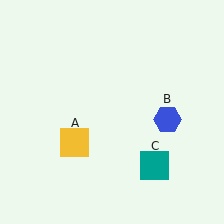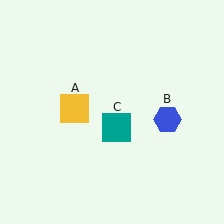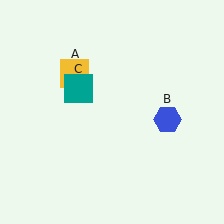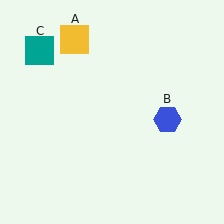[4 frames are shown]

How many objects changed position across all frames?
2 objects changed position: yellow square (object A), teal square (object C).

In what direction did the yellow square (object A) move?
The yellow square (object A) moved up.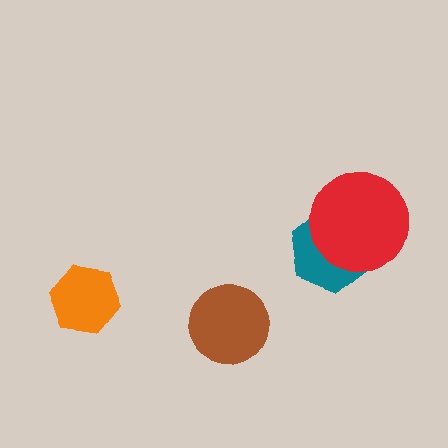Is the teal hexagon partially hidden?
Yes, it is partially covered by another shape.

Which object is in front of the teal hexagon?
The red circle is in front of the teal hexagon.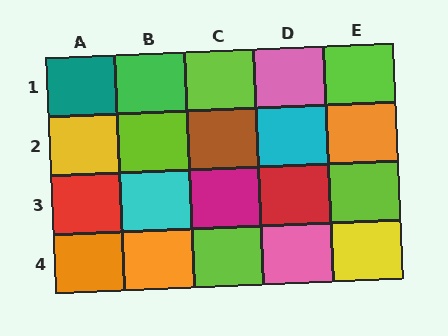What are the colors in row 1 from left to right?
Teal, green, lime, pink, lime.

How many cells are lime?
5 cells are lime.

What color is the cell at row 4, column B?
Orange.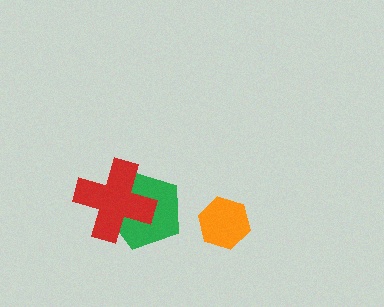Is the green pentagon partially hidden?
Yes, it is partially covered by another shape.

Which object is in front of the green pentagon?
The red cross is in front of the green pentagon.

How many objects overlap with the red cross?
1 object overlaps with the red cross.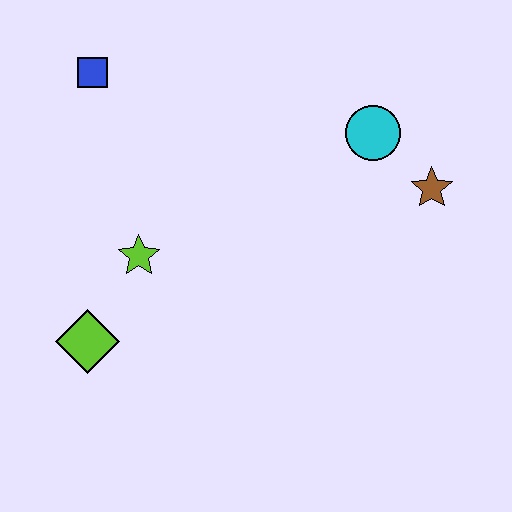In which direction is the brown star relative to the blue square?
The brown star is to the right of the blue square.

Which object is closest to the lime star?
The lime diamond is closest to the lime star.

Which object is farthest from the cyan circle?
The lime diamond is farthest from the cyan circle.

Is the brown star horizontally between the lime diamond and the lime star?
No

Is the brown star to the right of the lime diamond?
Yes